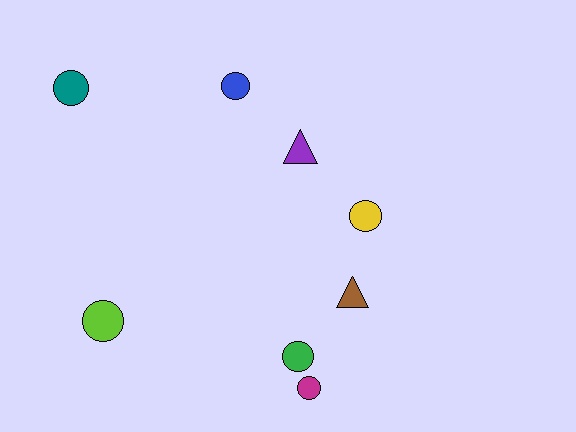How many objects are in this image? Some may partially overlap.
There are 8 objects.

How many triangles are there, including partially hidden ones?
There are 2 triangles.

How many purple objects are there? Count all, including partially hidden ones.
There is 1 purple object.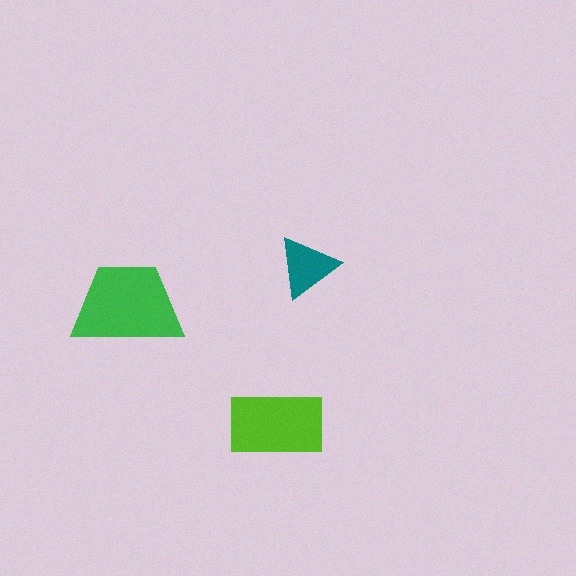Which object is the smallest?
The teal triangle.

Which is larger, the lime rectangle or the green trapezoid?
The green trapezoid.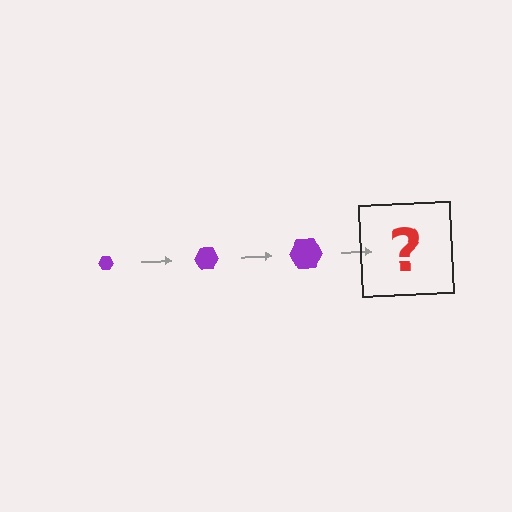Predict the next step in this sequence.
The next step is a purple hexagon, larger than the previous one.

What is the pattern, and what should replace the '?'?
The pattern is that the hexagon gets progressively larger each step. The '?' should be a purple hexagon, larger than the previous one.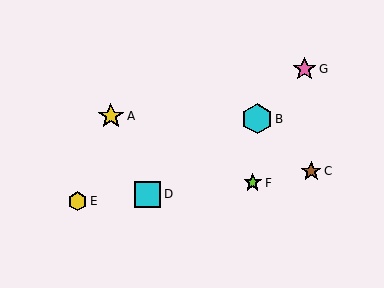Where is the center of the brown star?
The center of the brown star is at (311, 171).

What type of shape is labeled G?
Shape G is a pink star.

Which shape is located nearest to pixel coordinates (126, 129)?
The yellow star (labeled A) at (111, 116) is nearest to that location.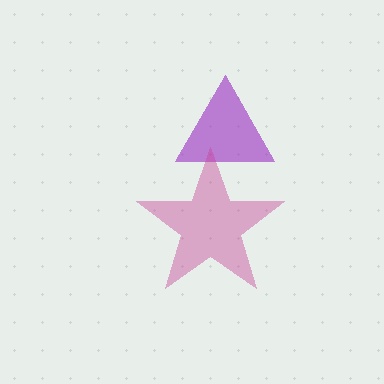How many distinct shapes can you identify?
There are 2 distinct shapes: a purple triangle, a magenta star.